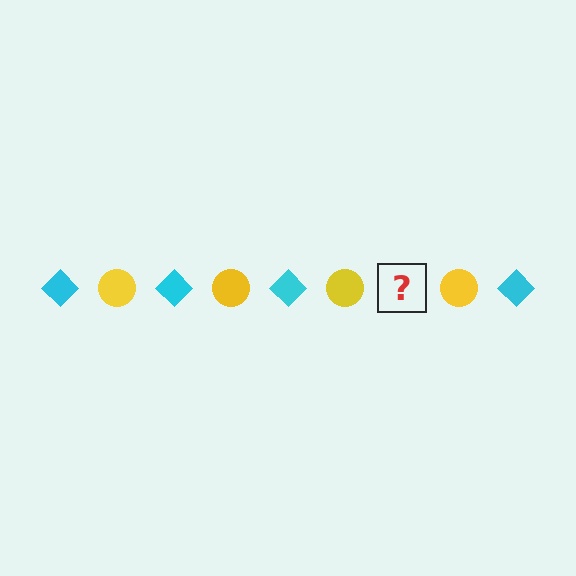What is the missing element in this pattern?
The missing element is a cyan diamond.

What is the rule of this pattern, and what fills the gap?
The rule is that the pattern alternates between cyan diamond and yellow circle. The gap should be filled with a cyan diamond.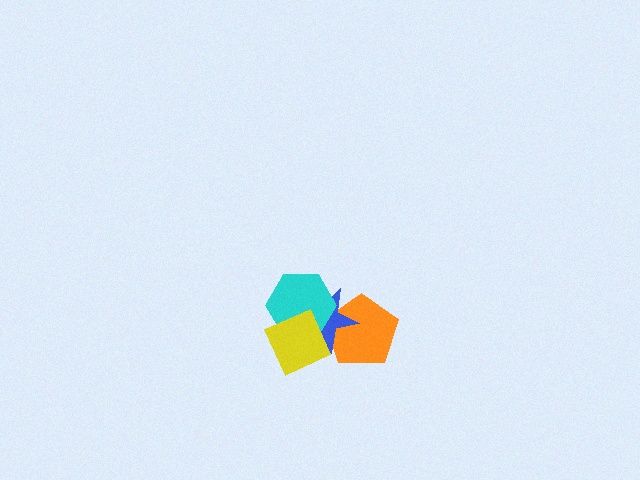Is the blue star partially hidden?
Yes, it is partially covered by another shape.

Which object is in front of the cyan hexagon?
The yellow diamond is in front of the cyan hexagon.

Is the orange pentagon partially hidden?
Yes, it is partially covered by another shape.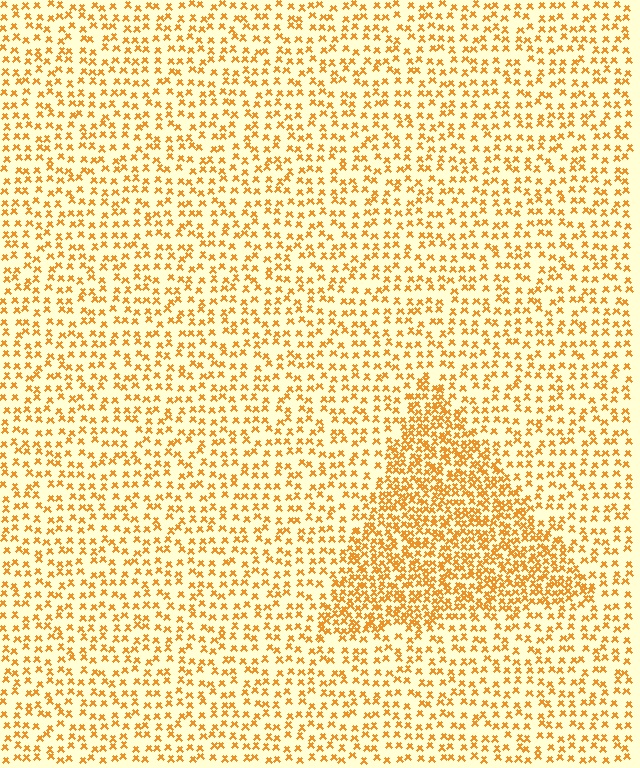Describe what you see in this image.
The image contains small orange elements arranged at two different densities. A triangle-shaped region is visible where the elements are more densely packed than the surrounding area.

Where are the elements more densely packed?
The elements are more densely packed inside the triangle boundary.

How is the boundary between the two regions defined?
The boundary is defined by a change in element density (approximately 2.1x ratio). All elements are the same color, size, and shape.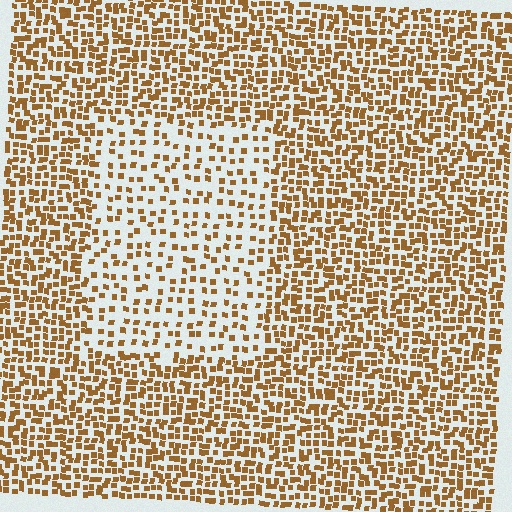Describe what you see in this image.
The image contains small brown elements arranged at two different densities. A rectangle-shaped region is visible where the elements are less densely packed than the surrounding area.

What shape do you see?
I see a rectangle.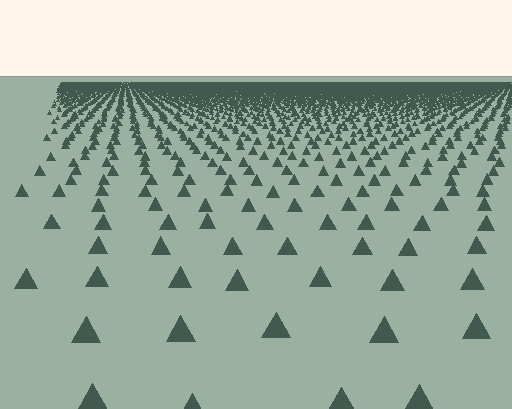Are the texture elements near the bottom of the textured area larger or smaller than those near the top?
Larger. Near the bottom, elements are closer to the viewer and appear at a bigger on-screen size.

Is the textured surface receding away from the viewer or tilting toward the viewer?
The surface is receding away from the viewer. Texture elements get smaller and denser toward the top.